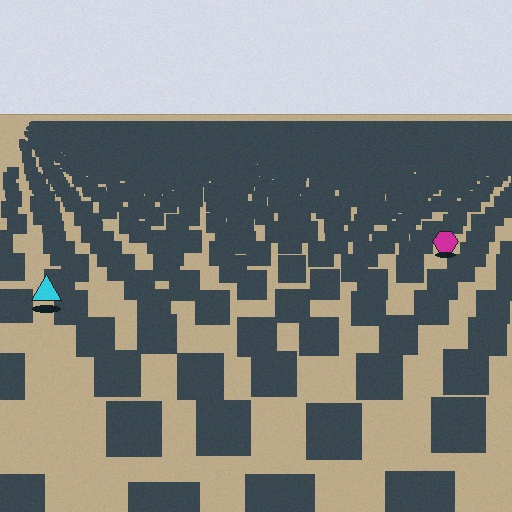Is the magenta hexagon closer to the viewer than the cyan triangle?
No. The cyan triangle is closer — you can tell from the texture gradient: the ground texture is coarser near it.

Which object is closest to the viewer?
The cyan triangle is closest. The texture marks near it are larger and more spread out.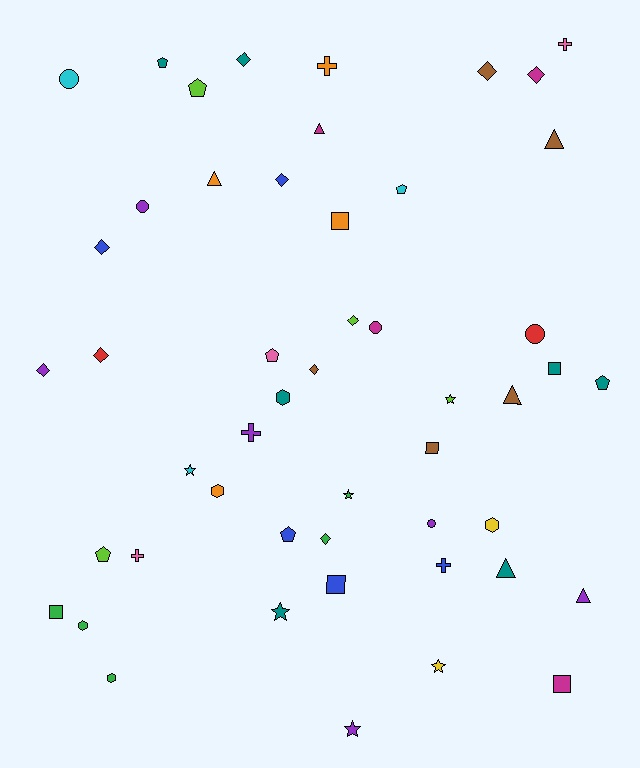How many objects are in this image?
There are 50 objects.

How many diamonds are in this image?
There are 10 diamonds.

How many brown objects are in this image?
There are 5 brown objects.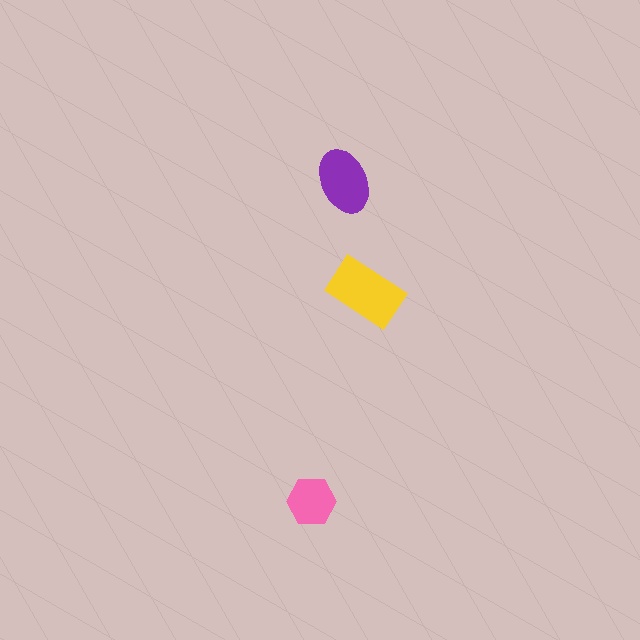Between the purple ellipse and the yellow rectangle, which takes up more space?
The yellow rectangle.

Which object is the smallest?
The pink hexagon.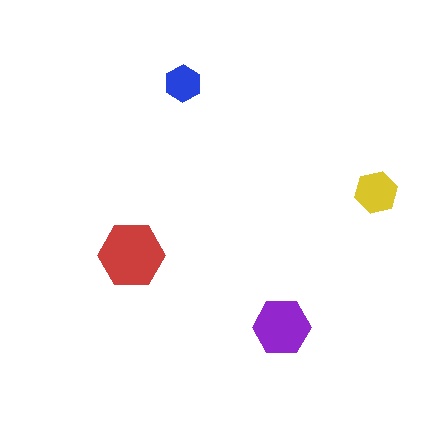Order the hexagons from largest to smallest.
the red one, the purple one, the yellow one, the blue one.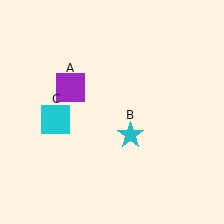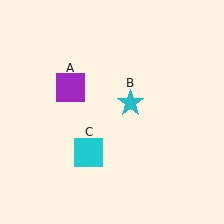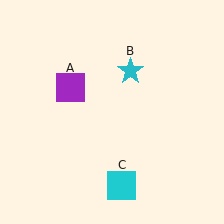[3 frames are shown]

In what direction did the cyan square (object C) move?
The cyan square (object C) moved down and to the right.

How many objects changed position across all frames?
2 objects changed position: cyan star (object B), cyan square (object C).